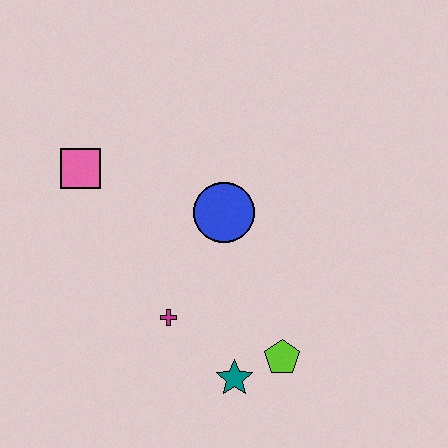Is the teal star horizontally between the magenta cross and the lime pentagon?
Yes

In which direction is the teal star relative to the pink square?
The teal star is below the pink square.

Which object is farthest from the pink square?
The lime pentagon is farthest from the pink square.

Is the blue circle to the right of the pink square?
Yes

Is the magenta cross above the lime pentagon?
Yes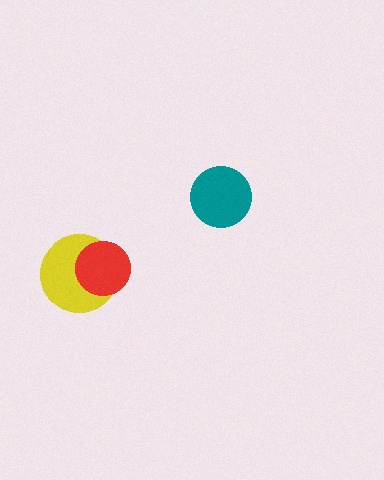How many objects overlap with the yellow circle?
1 object overlaps with the yellow circle.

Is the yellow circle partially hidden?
Yes, it is partially covered by another shape.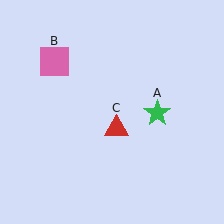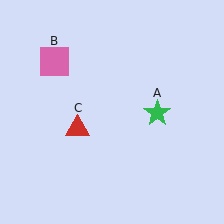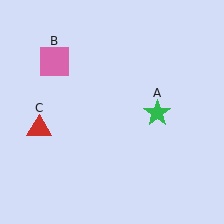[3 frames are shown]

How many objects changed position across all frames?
1 object changed position: red triangle (object C).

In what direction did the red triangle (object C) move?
The red triangle (object C) moved left.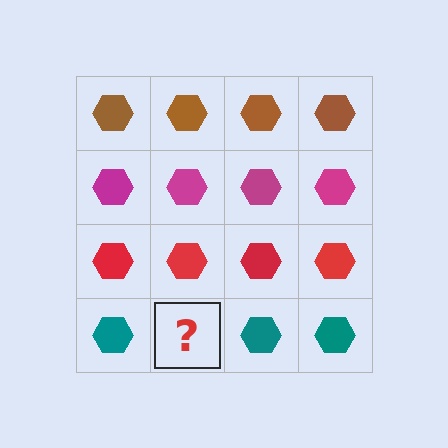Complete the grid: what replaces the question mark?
The question mark should be replaced with a teal hexagon.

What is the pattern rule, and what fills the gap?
The rule is that each row has a consistent color. The gap should be filled with a teal hexagon.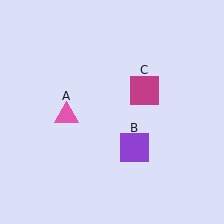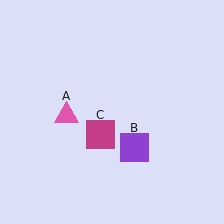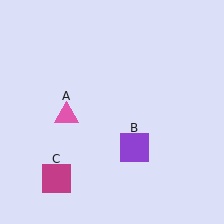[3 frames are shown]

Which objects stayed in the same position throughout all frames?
Pink triangle (object A) and purple square (object B) remained stationary.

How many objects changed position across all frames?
1 object changed position: magenta square (object C).